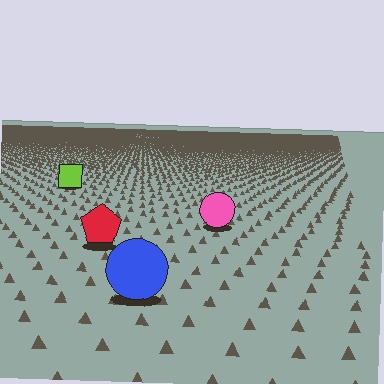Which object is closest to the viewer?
The blue circle is closest. The texture marks near it are larger and more spread out.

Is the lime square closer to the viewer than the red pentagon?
No. The red pentagon is closer — you can tell from the texture gradient: the ground texture is coarser near it.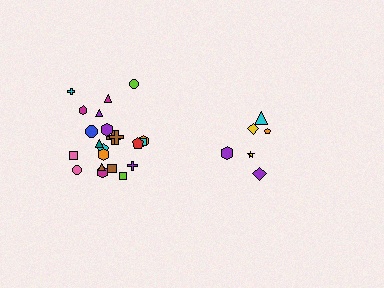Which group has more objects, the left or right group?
The left group.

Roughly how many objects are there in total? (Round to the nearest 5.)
Roughly 30 objects in total.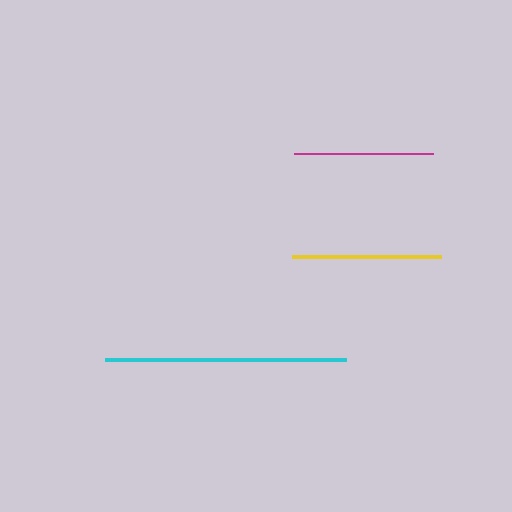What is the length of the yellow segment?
The yellow segment is approximately 149 pixels long.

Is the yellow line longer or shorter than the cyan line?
The cyan line is longer than the yellow line.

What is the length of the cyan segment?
The cyan segment is approximately 242 pixels long.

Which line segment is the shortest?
The magenta line is the shortest at approximately 139 pixels.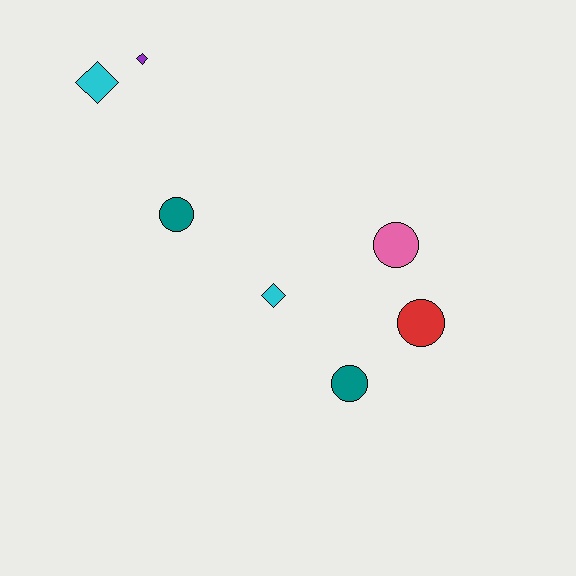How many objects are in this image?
There are 7 objects.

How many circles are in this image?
There are 4 circles.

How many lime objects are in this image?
There are no lime objects.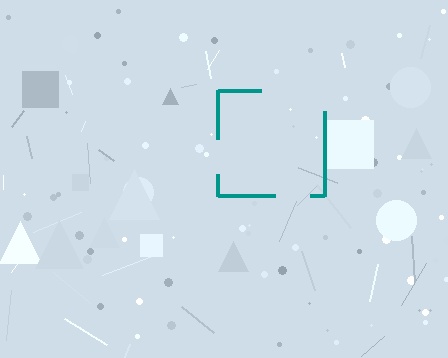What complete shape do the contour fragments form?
The contour fragments form a square.